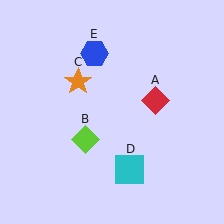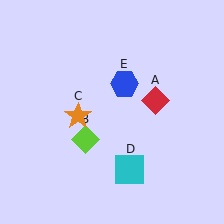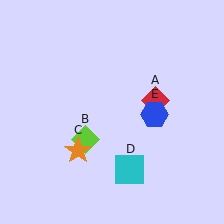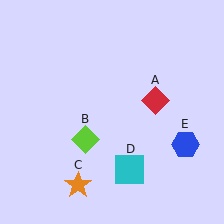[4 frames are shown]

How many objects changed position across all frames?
2 objects changed position: orange star (object C), blue hexagon (object E).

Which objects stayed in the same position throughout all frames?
Red diamond (object A) and lime diamond (object B) and cyan square (object D) remained stationary.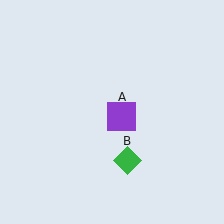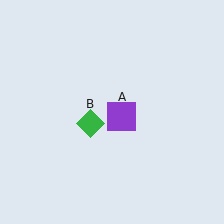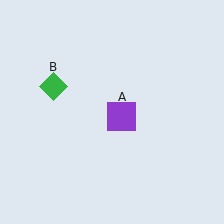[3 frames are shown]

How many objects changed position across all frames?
1 object changed position: green diamond (object B).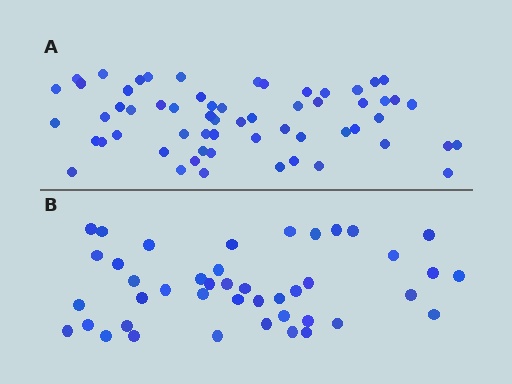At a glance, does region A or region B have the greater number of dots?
Region A (the top region) has more dots.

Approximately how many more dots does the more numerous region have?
Region A has approximately 15 more dots than region B.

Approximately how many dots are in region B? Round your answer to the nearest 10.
About 40 dots. (The exact count is 43, which rounds to 40.)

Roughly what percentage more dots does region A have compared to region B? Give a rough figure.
About 40% more.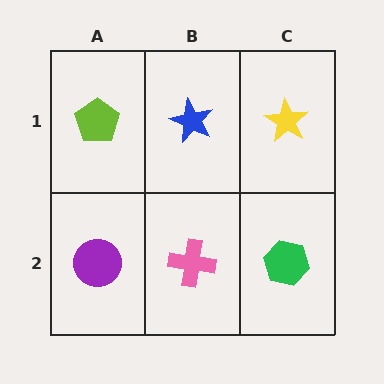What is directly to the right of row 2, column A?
A pink cross.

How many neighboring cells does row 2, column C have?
2.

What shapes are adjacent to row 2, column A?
A lime pentagon (row 1, column A), a pink cross (row 2, column B).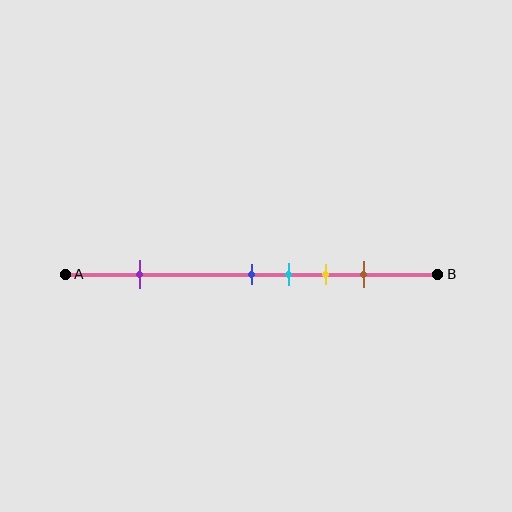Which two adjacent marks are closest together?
The blue and cyan marks are the closest adjacent pair.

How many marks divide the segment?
There are 5 marks dividing the segment.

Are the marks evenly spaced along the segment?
No, the marks are not evenly spaced.